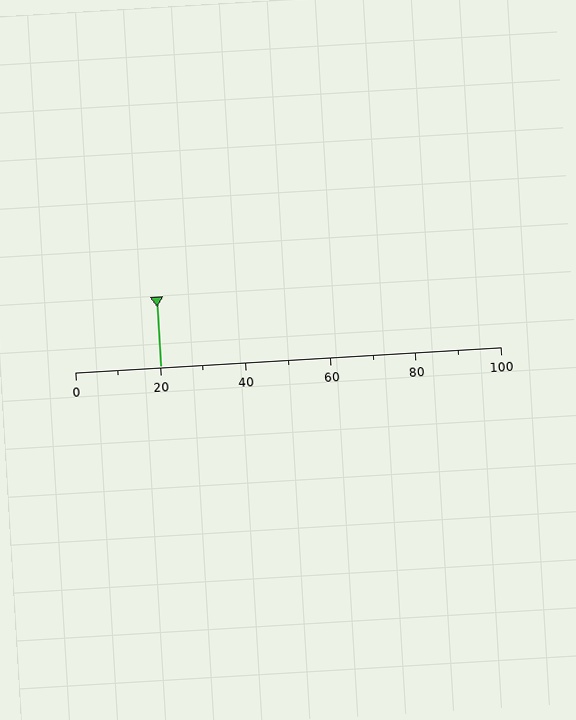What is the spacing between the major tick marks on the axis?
The major ticks are spaced 20 apart.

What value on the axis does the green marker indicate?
The marker indicates approximately 20.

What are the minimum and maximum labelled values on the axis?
The axis runs from 0 to 100.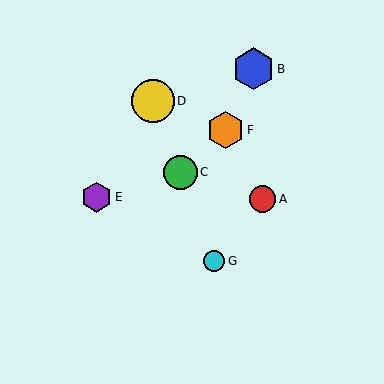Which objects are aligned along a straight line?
Objects C, D, G are aligned along a straight line.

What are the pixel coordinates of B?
Object B is at (253, 69).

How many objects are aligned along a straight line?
3 objects (C, D, G) are aligned along a straight line.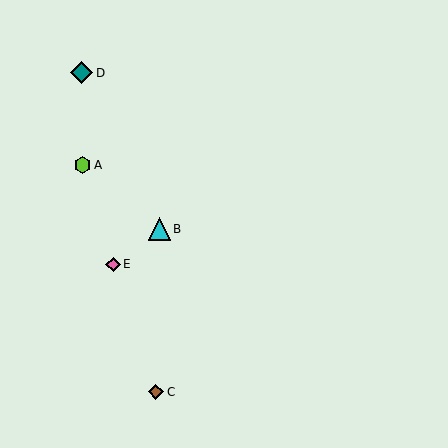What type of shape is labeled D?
Shape D is a teal diamond.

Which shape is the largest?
The cyan triangle (labeled B) is the largest.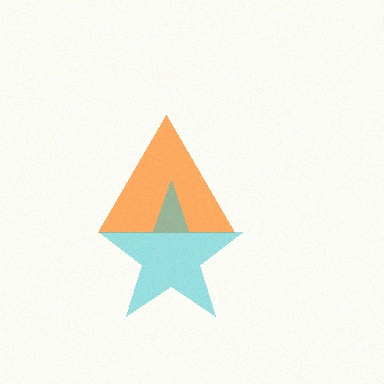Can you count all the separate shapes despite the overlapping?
Yes, there are 2 separate shapes.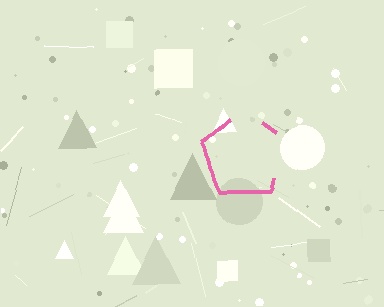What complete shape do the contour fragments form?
The contour fragments form a pentagon.